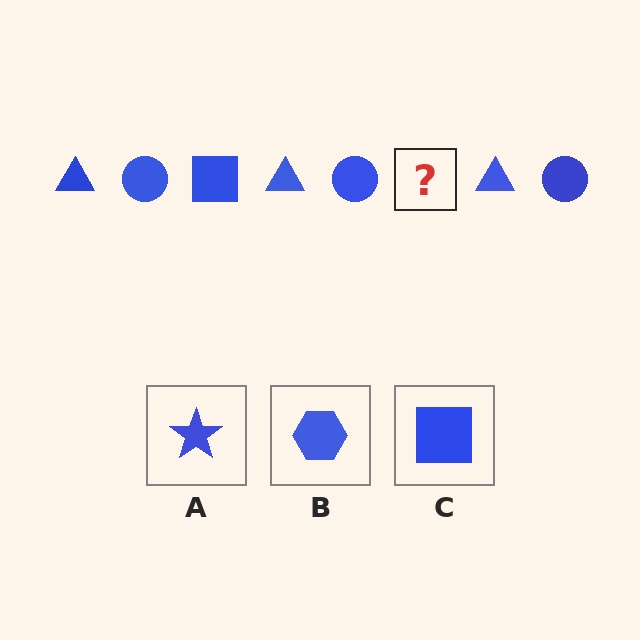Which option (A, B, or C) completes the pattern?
C.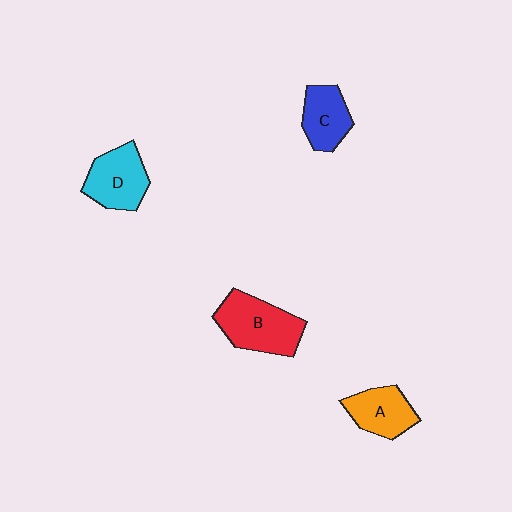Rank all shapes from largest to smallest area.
From largest to smallest: B (red), D (cyan), A (orange), C (blue).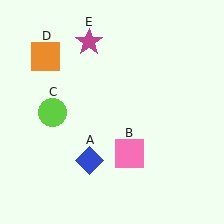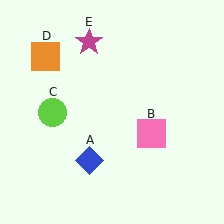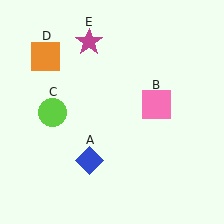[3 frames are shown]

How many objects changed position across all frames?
1 object changed position: pink square (object B).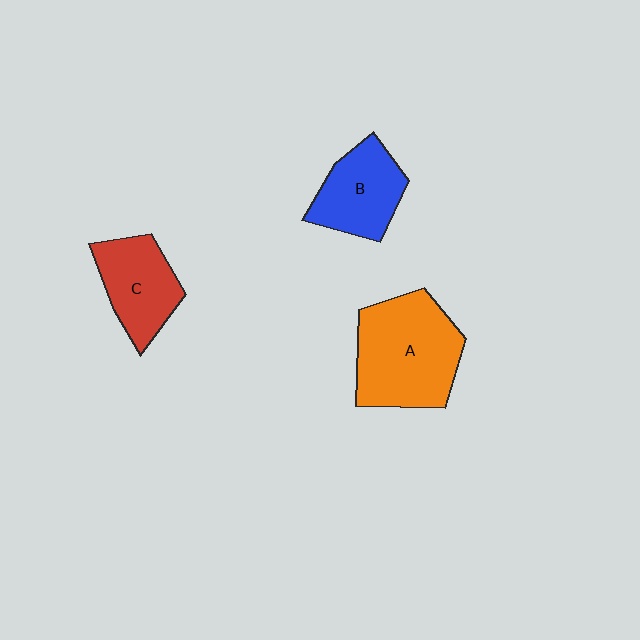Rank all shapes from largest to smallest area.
From largest to smallest: A (orange), B (blue), C (red).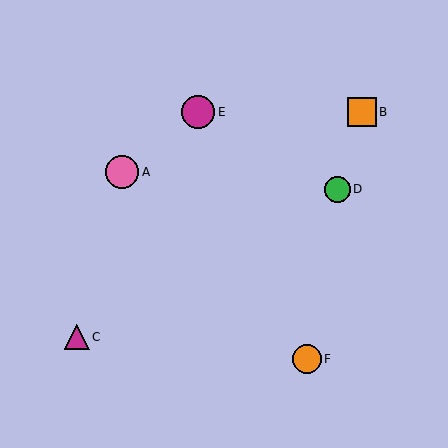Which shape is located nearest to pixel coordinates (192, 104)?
The magenta circle (labeled E) at (198, 112) is nearest to that location.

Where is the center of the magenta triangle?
The center of the magenta triangle is at (77, 337).